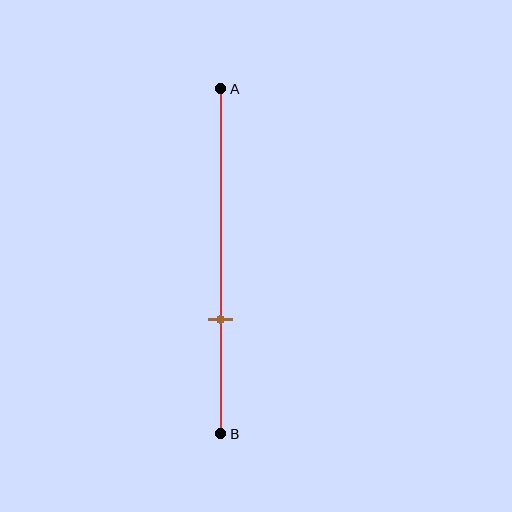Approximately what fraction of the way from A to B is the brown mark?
The brown mark is approximately 65% of the way from A to B.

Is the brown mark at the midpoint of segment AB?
No, the mark is at about 65% from A, not at the 50% midpoint.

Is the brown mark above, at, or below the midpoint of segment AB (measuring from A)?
The brown mark is below the midpoint of segment AB.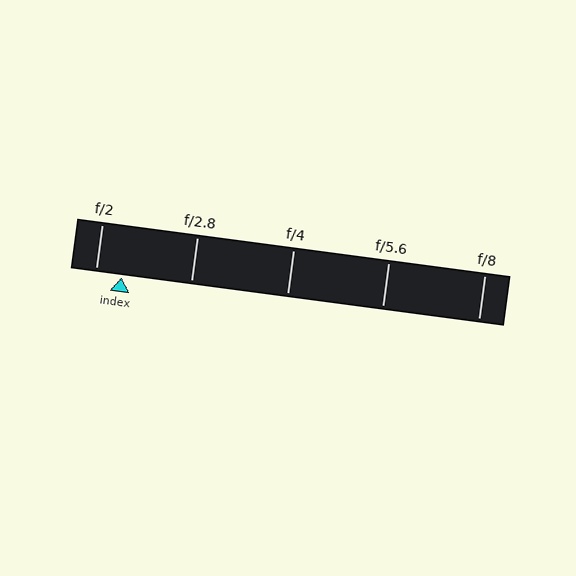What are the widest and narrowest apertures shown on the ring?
The widest aperture shown is f/2 and the narrowest is f/8.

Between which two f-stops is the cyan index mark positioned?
The index mark is between f/2 and f/2.8.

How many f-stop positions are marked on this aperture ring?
There are 5 f-stop positions marked.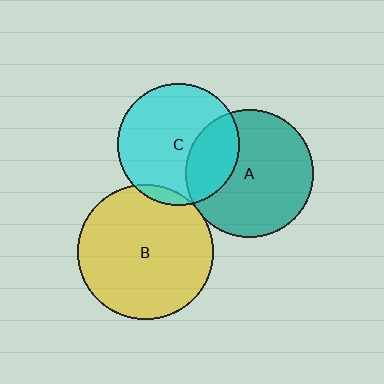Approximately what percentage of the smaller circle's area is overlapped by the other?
Approximately 5%.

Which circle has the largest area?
Circle B (yellow).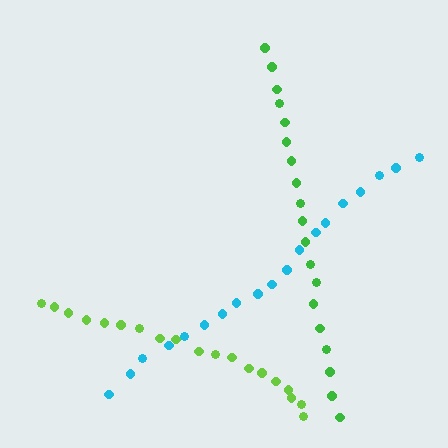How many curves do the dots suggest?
There are 3 distinct paths.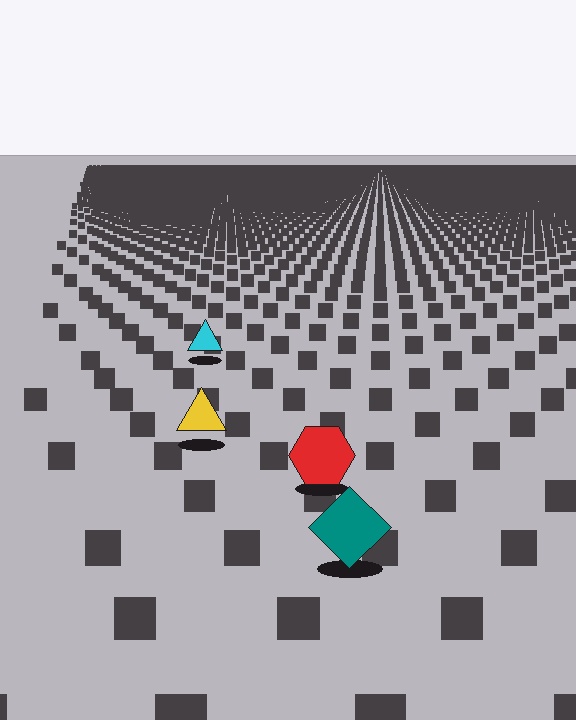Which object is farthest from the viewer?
The cyan triangle is farthest from the viewer. It appears smaller and the ground texture around it is denser.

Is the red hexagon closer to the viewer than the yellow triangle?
Yes. The red hexagon is closer — you can tell from the texture gradient: the ground texture is coarser near it.